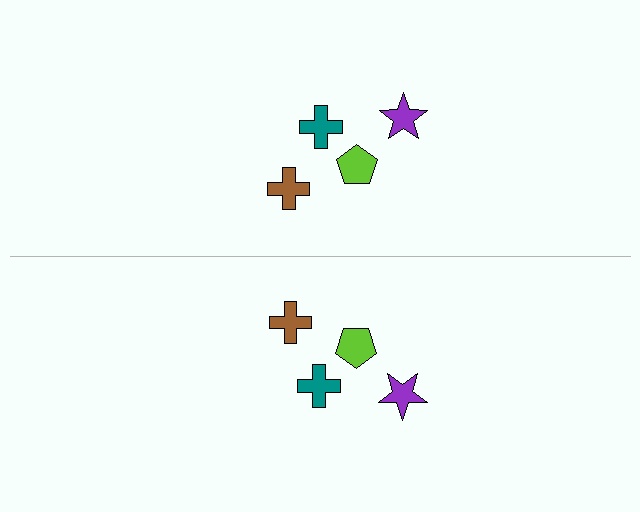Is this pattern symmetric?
Yes, this pattern has bilateral (reflection) symmetry.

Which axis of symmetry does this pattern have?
The pattern has a horizontal axis of symmetry running through the center of the image.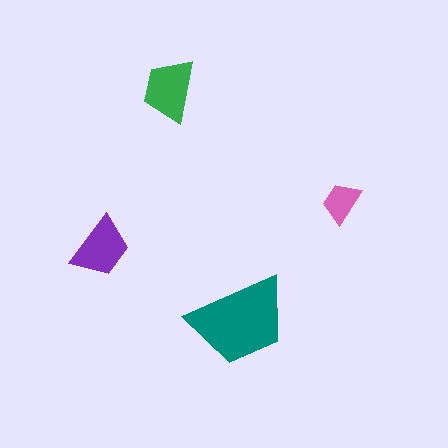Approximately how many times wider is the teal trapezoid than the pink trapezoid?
About 2.5 times wider.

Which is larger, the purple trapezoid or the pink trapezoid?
The purple one.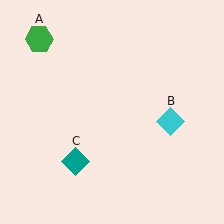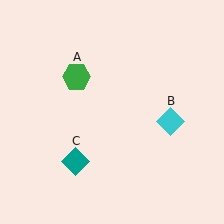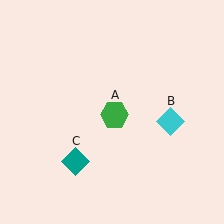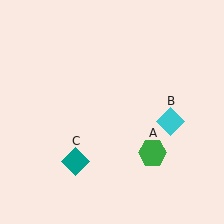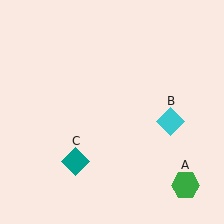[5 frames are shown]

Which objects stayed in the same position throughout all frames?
Cyan diamond (object B) and teal diamond (object C) remained stationary.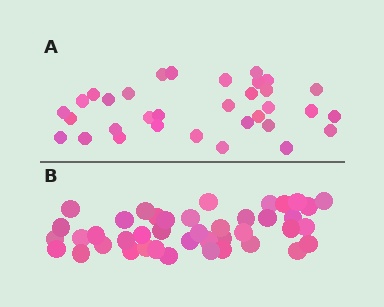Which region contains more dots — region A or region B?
Region B (the bottom region) has more dots.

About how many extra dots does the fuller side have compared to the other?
Region B has roughly 8 or so more dots than region A.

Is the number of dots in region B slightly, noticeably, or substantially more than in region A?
Region B has noticeably more, but not dramatically so. The ratio is roughly 1.3 to 1.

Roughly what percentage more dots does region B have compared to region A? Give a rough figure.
About 25% more.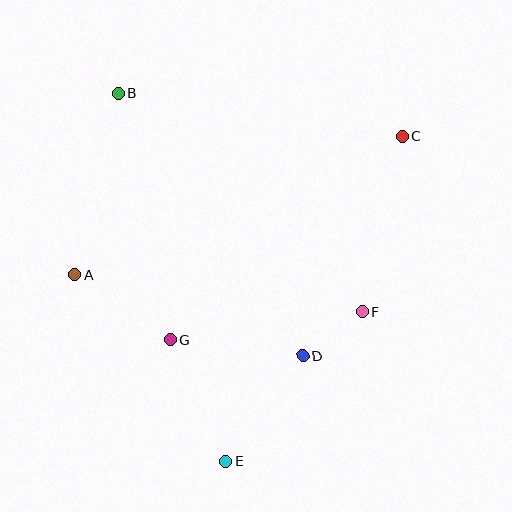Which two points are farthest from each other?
Points B and E are farthest from each other.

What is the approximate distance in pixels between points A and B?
The distance between A and B is approximately 186 pixels.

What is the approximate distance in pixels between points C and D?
The distance between C and D is approximately 241 pixels.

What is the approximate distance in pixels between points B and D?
The distance between B and D is approximately 321 pixels.